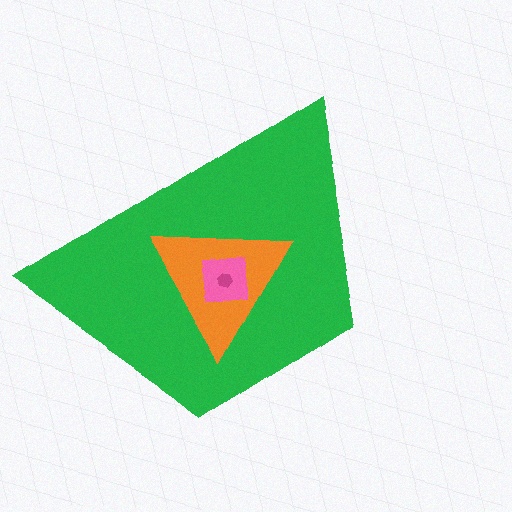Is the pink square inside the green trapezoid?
Yes.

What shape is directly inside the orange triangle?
The pink square.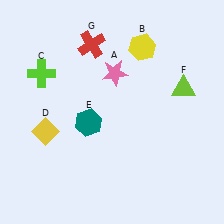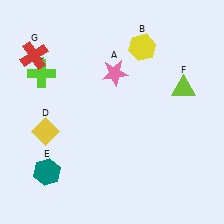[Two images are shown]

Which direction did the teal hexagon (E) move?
The teal hexagon (E) moved down.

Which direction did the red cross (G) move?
The red cross (G) moved left.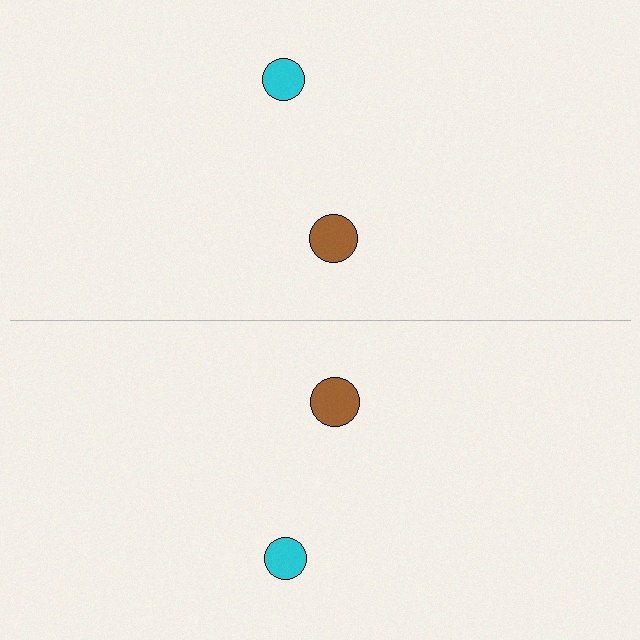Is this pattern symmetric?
Yes, this pattern has bilateral (reflection) symmetry.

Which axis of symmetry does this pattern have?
The pattern has a horizontal axis of symmetry running through the center of the image.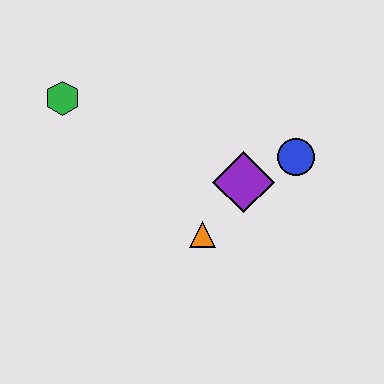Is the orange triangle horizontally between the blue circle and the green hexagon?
Yes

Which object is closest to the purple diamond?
The blue circle is closest to the purple diamond.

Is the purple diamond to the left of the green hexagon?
No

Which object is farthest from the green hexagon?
The blue circle is farthest from the green hexagon.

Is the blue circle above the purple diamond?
Yes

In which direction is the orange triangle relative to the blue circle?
The orange triangle is to the left of the blue circle.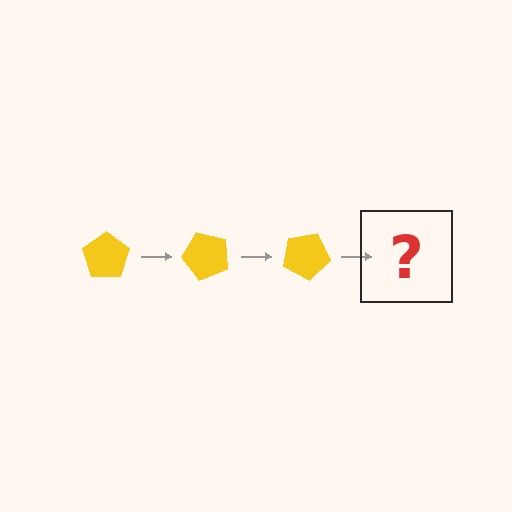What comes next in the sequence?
The next element should be a yellow pentagon rotated 150 degrees.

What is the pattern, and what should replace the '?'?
The pattern is that the pentagon rotates 50 degrees each step. The '?' should be a yellow pentagon rotated 150 degrees.